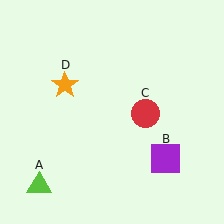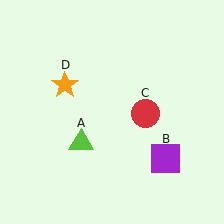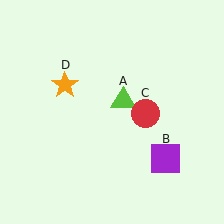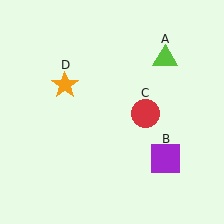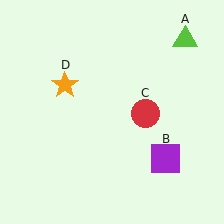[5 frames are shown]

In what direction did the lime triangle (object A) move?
The lime triangle (object A) moved up and to the right.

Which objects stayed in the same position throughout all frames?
Purple square (object B) and red circle (object C) and orange star (object D) remained stationary.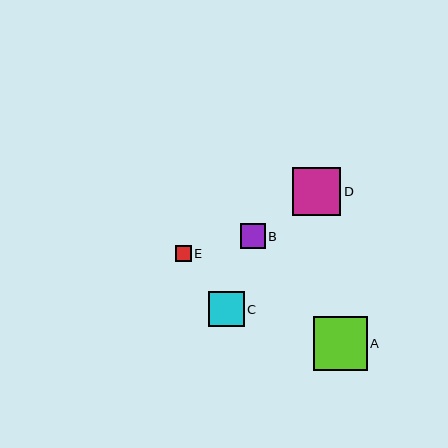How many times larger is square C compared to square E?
Square C is approximately 2.3 times the size of square E.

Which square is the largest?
Square A is the largest with a size of approximately 54 pixels.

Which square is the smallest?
Square E is the smallest with a size of approximately 16 pixels.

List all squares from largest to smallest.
From largest to smallest: A, D, C, B, E.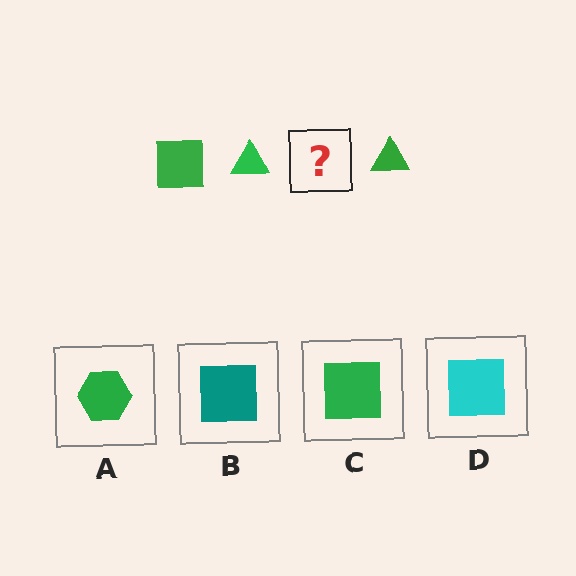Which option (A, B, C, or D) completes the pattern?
C.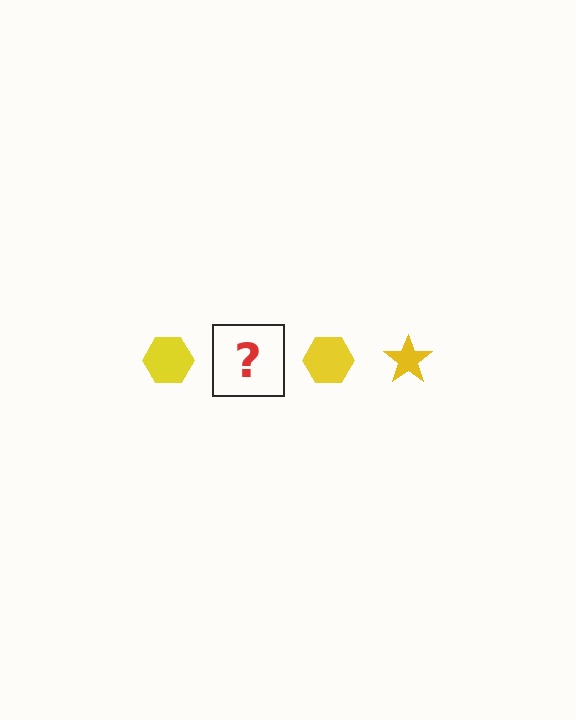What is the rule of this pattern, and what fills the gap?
The rule is that the pattern cycles through hexagon, star shapes in yellow. The gap should be filled with a yellow star.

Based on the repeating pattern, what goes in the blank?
The blank should be a yellow star.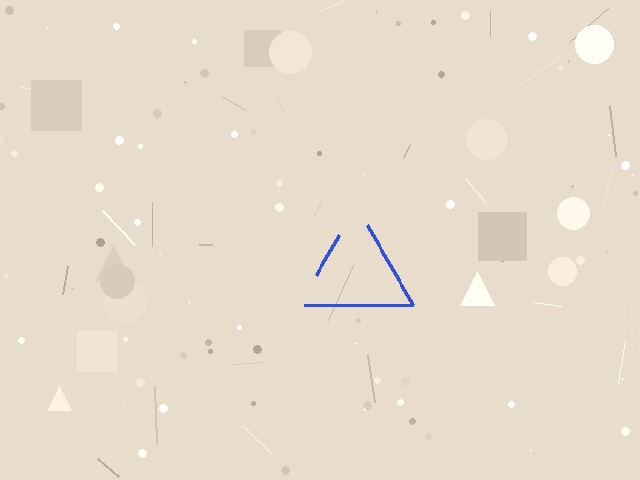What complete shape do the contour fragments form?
The contour fragments form a triangle.